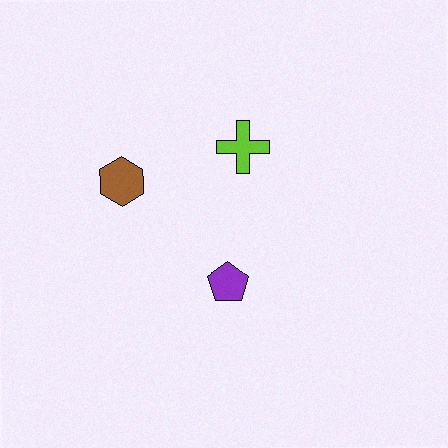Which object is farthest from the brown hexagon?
The purple pentagon is farthest from the brown hexagon.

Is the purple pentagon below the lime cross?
Yes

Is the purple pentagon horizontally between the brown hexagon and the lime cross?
Yes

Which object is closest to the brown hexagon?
The lime cross is closest to the brown hexagon.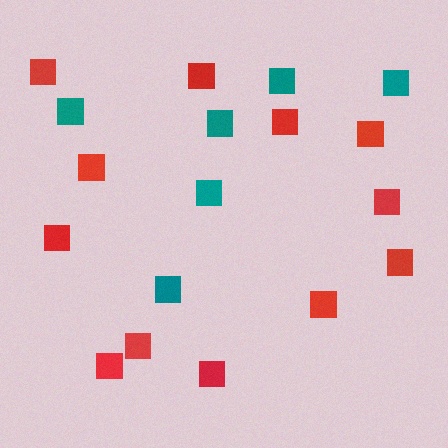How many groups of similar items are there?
There are 2 groups: one group of red squares (12) and one group of teal squares (6).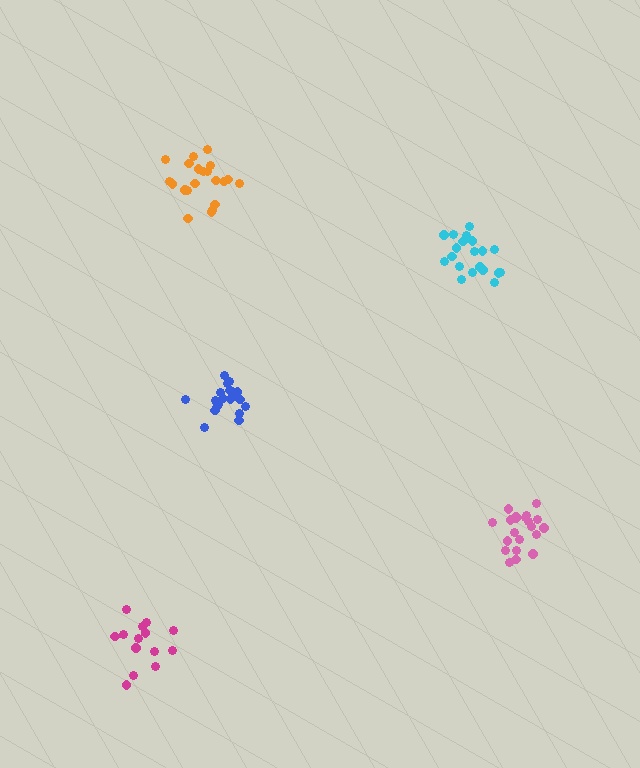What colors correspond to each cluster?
The clusters are colored: magenta, blue, pink, cyan, orange.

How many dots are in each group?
Group 1: 15 dots, Group 2: 21 dots, Group 3: 21 dots, Group 4: 20 dots, Group 5: 21 dots (98 total).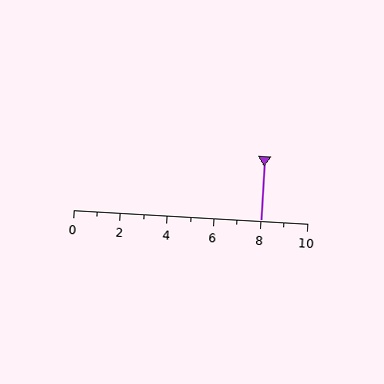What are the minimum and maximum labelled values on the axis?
The axis runs from 0 to 10.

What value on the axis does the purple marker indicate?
The marker indicates approximately 8.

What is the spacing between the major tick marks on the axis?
The major ticks are spaced 2 apart.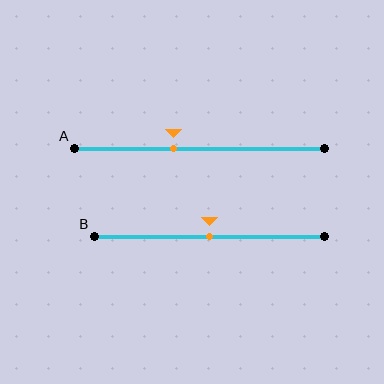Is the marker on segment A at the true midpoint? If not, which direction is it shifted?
No, the marker on segment A is shifted to the left by about 10% of the segment length.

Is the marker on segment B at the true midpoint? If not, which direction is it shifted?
Yes, the marker on segment B is at the true midpoint.